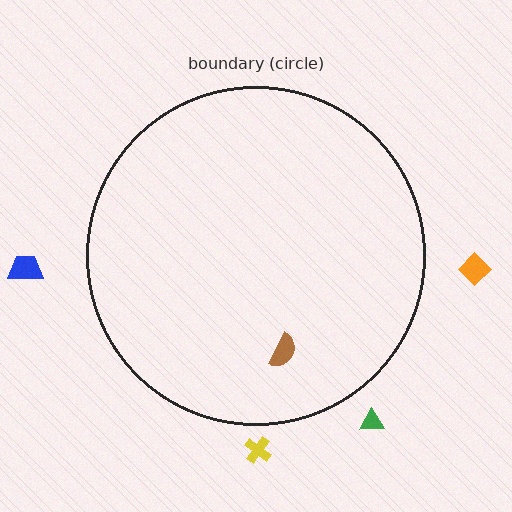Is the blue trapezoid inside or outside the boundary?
Outside.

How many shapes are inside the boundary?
1 inside, 4 outside.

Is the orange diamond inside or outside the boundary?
Outside.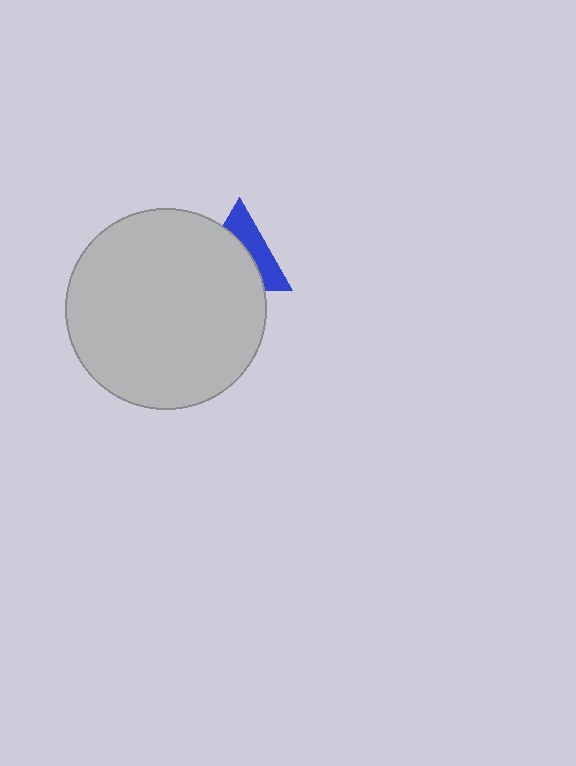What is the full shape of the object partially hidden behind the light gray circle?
The partially hidden object is a blue triangle.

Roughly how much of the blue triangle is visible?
A small part of it is visible (roughly 40%).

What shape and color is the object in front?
The object in front is a light gray circle.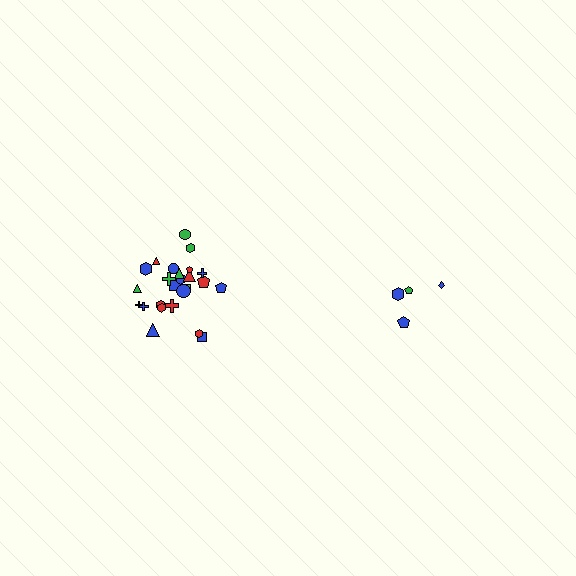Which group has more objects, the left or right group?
The left group.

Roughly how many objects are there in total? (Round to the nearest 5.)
Roughly 30 objects in total.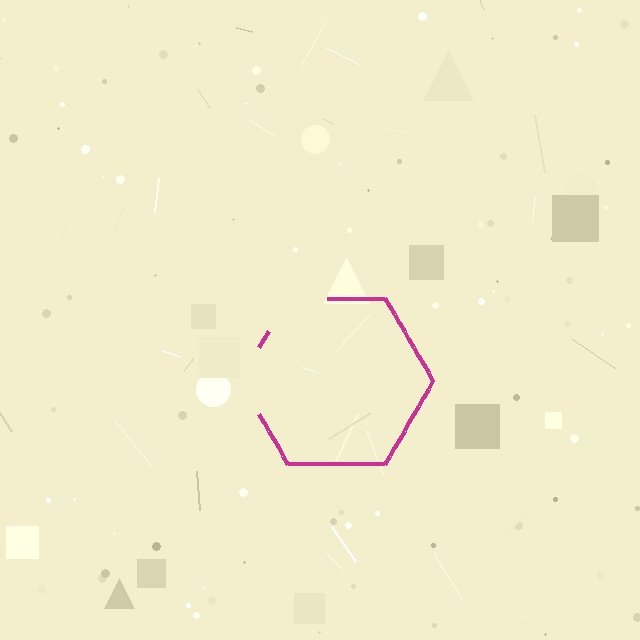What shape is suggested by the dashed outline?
The dashed outline suggests a hexagon.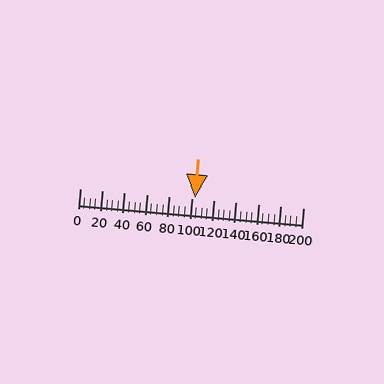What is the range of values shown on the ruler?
The ruler shows values from 0 to 200.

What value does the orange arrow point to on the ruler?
The orange arrow points to approximately 104.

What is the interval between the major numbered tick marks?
The major tick marks are spaced 20 units apart.